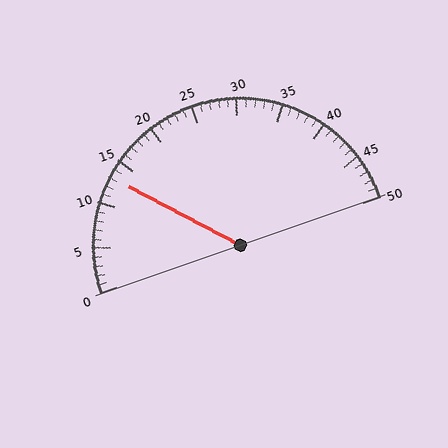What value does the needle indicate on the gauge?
The needle indicates approximately 13.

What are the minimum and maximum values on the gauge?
The gauge ranges from 0 to 50.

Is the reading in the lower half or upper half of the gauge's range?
The reading is in the lower half of the range (0 to 50).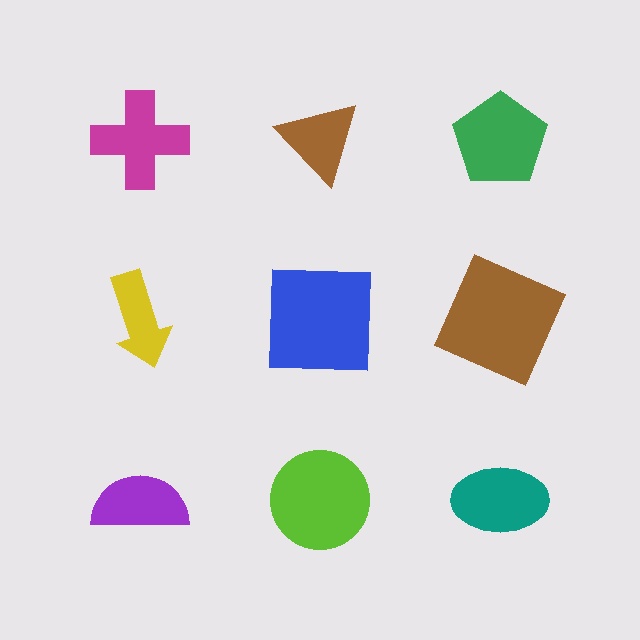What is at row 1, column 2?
A brown triangle.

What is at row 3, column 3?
A teal ellipse.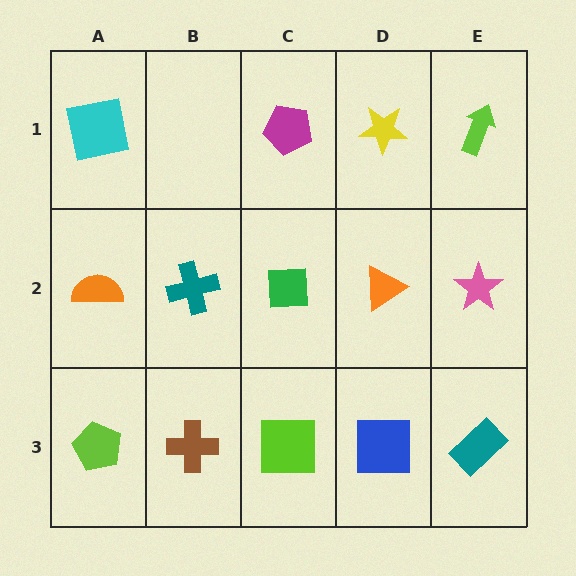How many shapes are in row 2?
5 shapes.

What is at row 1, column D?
A yellow star.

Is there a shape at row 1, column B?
No, that cell is empty.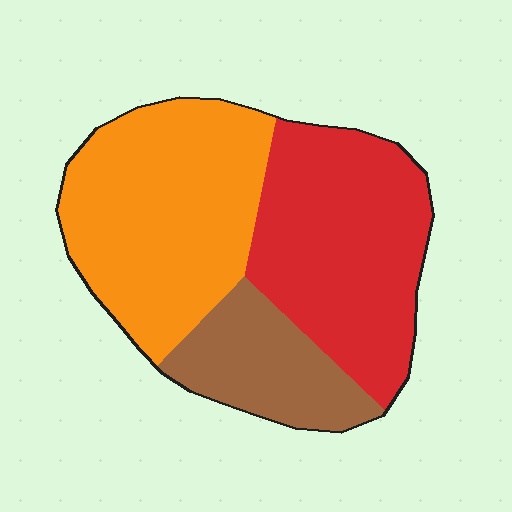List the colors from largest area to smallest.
From largest to smallest: orange, red, brown.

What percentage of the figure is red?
Red takes up about two fifths (2/5) of the figure.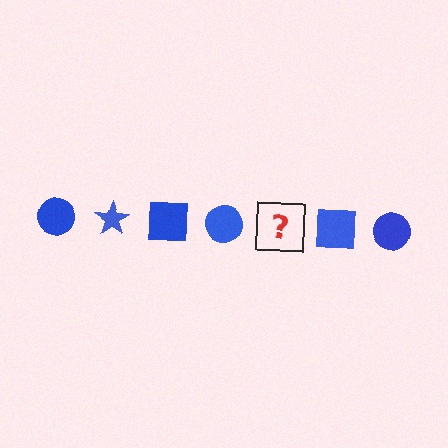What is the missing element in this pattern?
The missing element is a blue star.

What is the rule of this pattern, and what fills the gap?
The rule is that the pattern cycles through circle, star, square shapes in blue. The gap should be filled with a blue star.